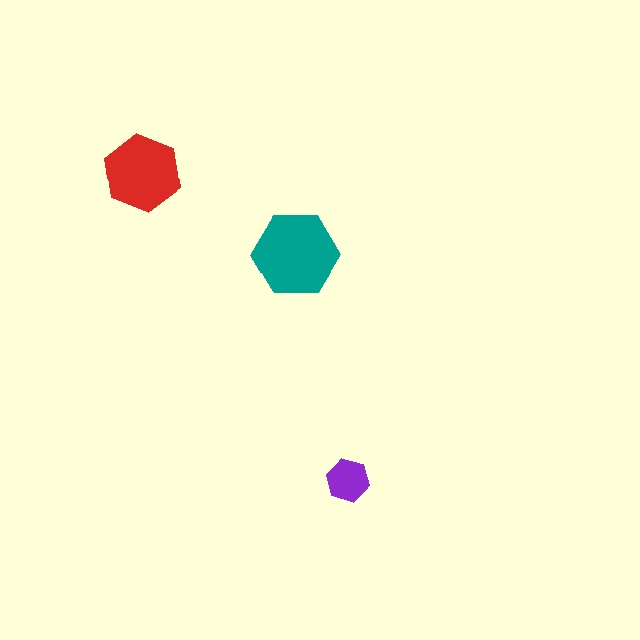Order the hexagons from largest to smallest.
the teal one, the red one, the purple one.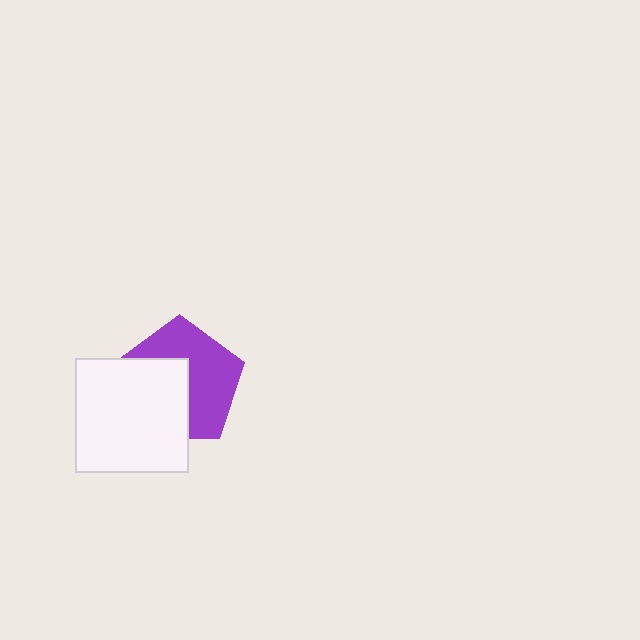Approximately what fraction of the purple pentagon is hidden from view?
Roughly 46% of the purple pentagon is hidden behind the white square.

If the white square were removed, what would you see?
You would see the complete purple pentagon.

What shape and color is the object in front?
The object in front is a white square.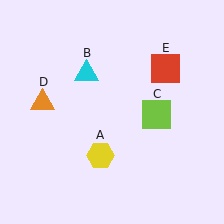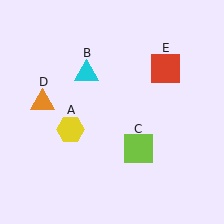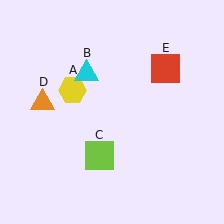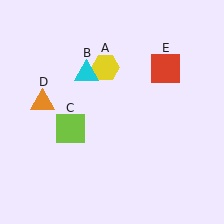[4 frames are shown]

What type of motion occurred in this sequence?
The yellow hexagon (object A), lime square (object C) rotated clockwise around the center of the scene.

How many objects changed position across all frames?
2 objects changed position: yellow hexagon (object A), lime square (object C).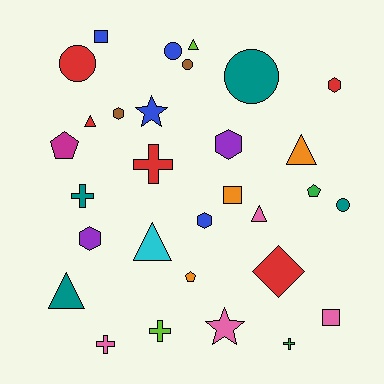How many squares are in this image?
There are 3 squares.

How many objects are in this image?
There are 30 objects.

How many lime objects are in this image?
There are 2 lime objects.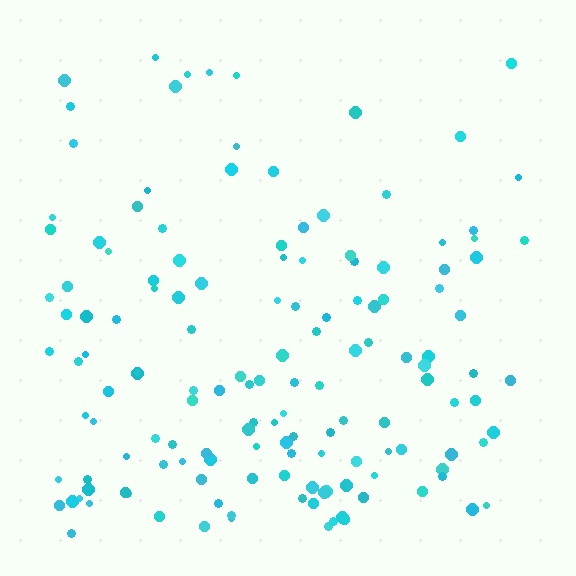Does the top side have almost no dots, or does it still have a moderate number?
Still a moderate number, just noticeably fewer than the bottom.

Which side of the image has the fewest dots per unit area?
The top.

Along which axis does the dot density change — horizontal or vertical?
Vertical.